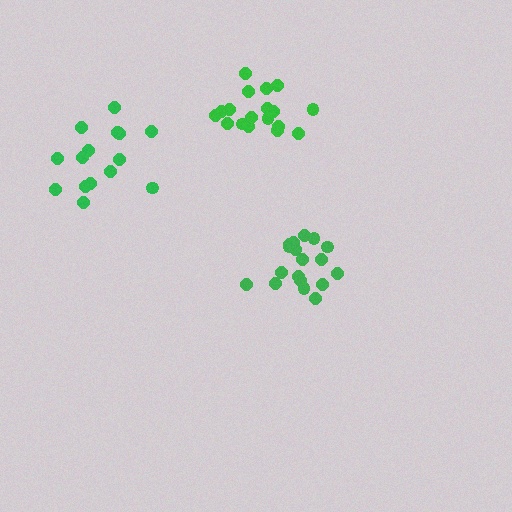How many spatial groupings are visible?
There are 3 spatial groupings.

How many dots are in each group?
Group 1: 18 dots, Group 2: 15 dots, Group 3: 18 dots (51 total).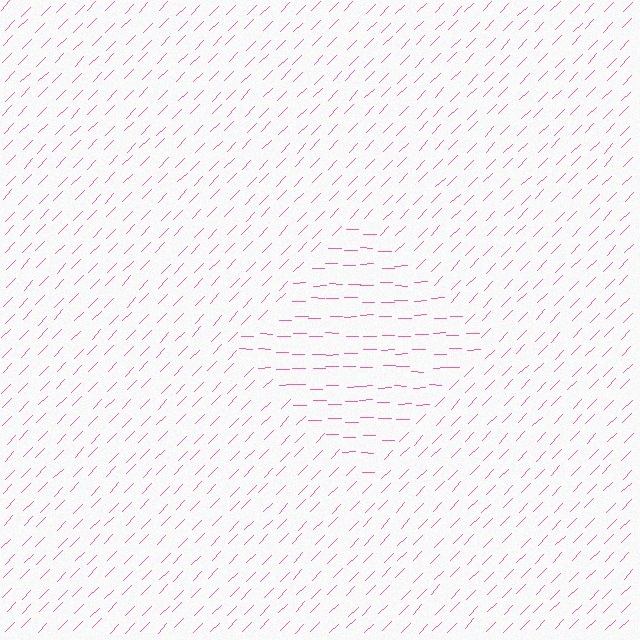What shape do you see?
I see a diamond.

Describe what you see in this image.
The image is filled with small pink line segments. A diamond region in the image has lines oriented differently from the surrounding lines, creating a visible texture boundary.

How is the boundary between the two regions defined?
The boundary is defined purely by a change in line orientation (approximately 45 degrees difference). All lines are the same color and thickness.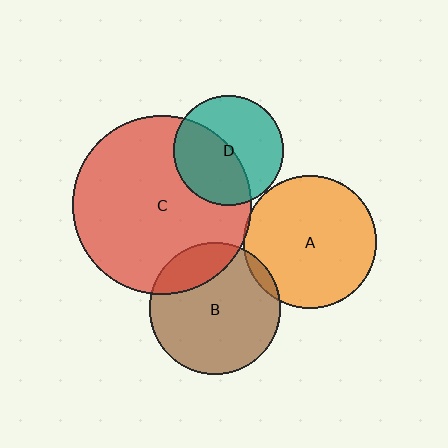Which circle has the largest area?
Circle C (red).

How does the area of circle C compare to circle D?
Approximately 2.6 times.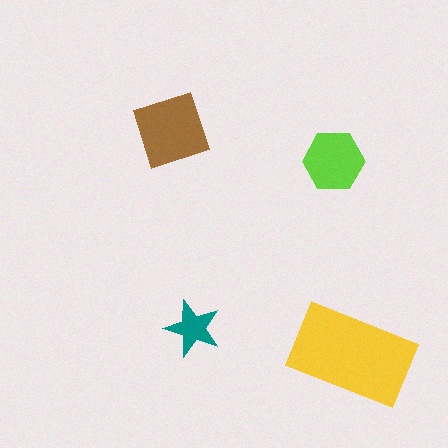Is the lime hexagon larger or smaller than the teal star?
Larger.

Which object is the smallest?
The teal star.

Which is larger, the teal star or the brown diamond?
The brown diamond.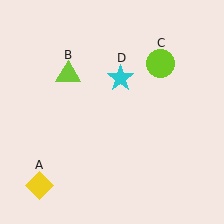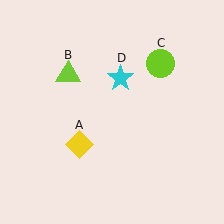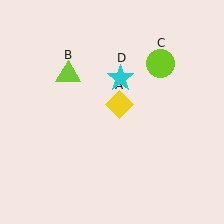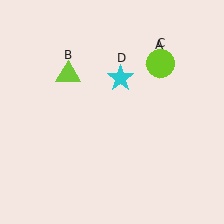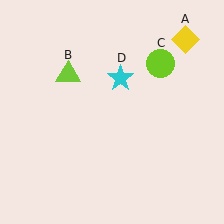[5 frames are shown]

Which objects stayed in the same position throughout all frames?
Lime triangle (object B) and lime circle (object C) and cyan star (object D) remained stationary.